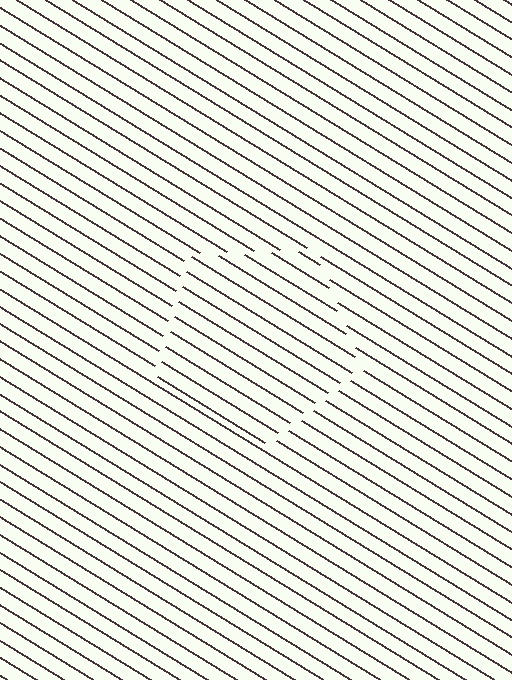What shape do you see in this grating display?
An illusory pentagon. The interior of the shape contains the same grating, shifted by half a period — the contour is defined by the phase discontinuity where line-ends from the inner and outer gratings abut.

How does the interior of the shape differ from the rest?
The interior of the shape contains the same grating, shifted by half a period — the contour is defined by the phase discontinuity where line-ends from the inner and outer gratings abut.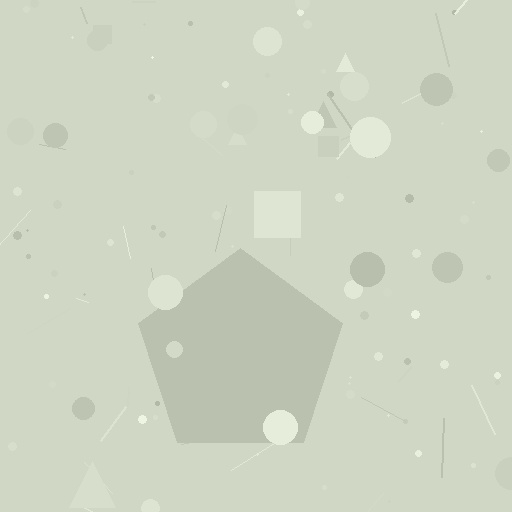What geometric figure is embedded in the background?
A pentagon is embedded in the background.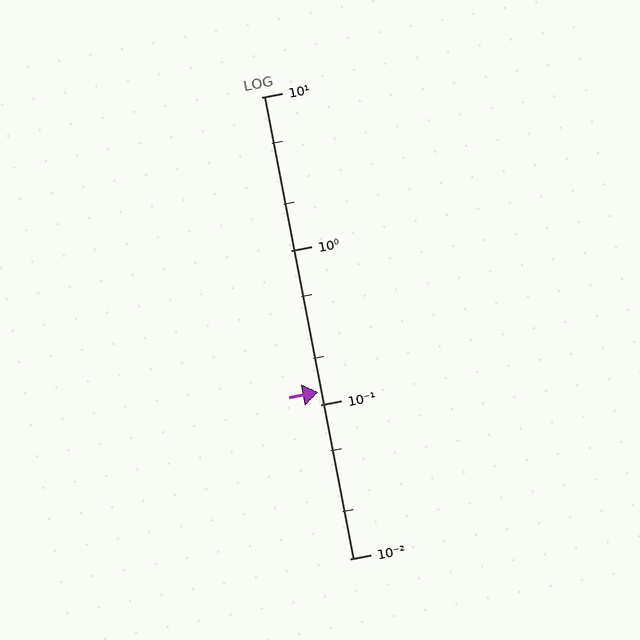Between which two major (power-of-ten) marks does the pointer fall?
The pointer is between 0.1 and 1.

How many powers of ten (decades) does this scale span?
The scale spans 3 decades, from 0.01 to 10.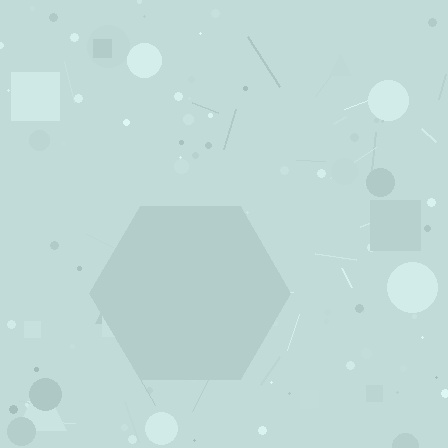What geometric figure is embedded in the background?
A hexagon is embedded in the background.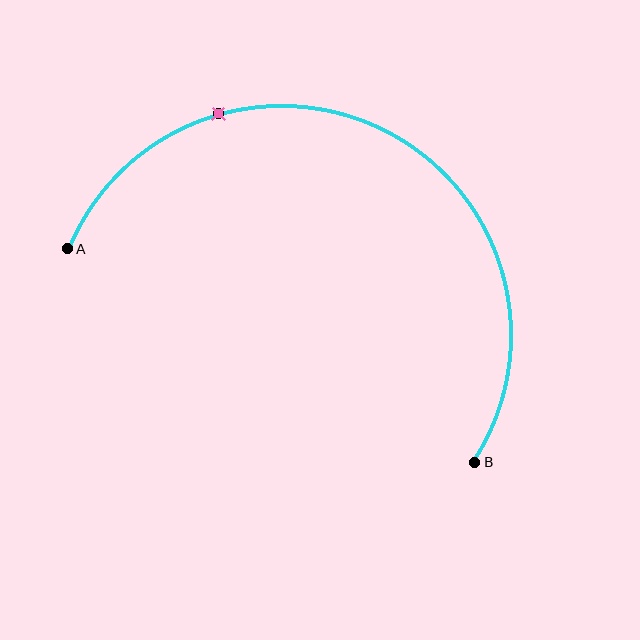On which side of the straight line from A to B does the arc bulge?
The arc bulges above the straight line connecting A and B.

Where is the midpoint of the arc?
The arc midpoint is the point on the curve farthest from the straight line joining A and B. It sits above that line.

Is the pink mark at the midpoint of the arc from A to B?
No. The pink mark lies on the arc but is closer to endpoint A. The arc midpoint would be at the point on the curve equidistant along the arc from both A and B.